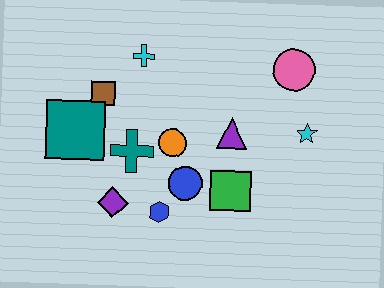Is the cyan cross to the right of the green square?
No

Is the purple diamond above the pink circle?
No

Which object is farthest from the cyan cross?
The cyan star is farthest from the cyan cross.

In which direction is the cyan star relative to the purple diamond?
The cyan star is to the right of the purple diamond.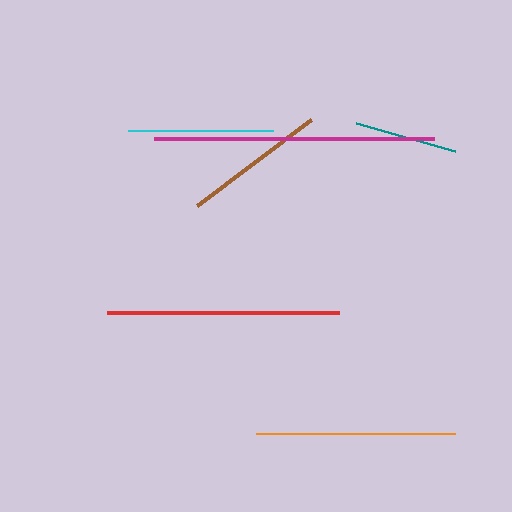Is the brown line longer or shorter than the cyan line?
The cyan line is longer than the brown line.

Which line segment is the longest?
The magenta line is the longest at approximately 280 pixels.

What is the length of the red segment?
The red segment is approximately 233 pixels long.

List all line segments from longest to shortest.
From longest to shortest: magenta, red, orange, cyan, brown, teal.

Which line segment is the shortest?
The teal line is the shortest at approximately 103 pixels.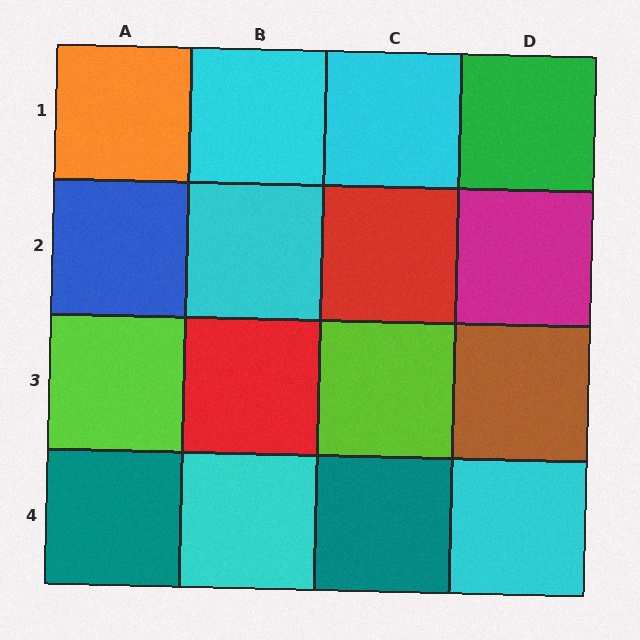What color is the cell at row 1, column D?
Green.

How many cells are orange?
1 cell is orange.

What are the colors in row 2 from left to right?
Blue, cyan, red, magenta.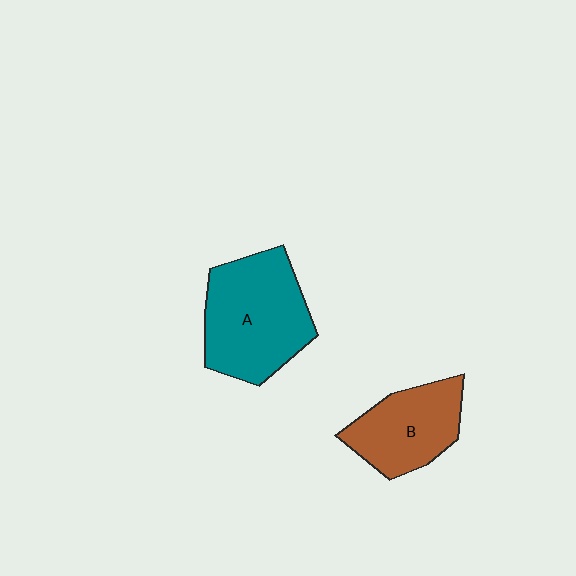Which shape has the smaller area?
Shape B (brown).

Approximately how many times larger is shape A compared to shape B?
Approximately 1.4 times.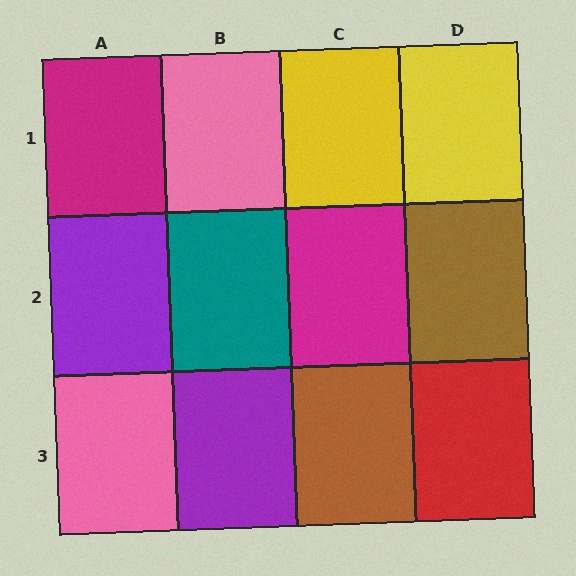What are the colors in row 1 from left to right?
Magenta, pink, yellow, yellow.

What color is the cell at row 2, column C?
Magenta.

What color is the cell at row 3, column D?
Red.